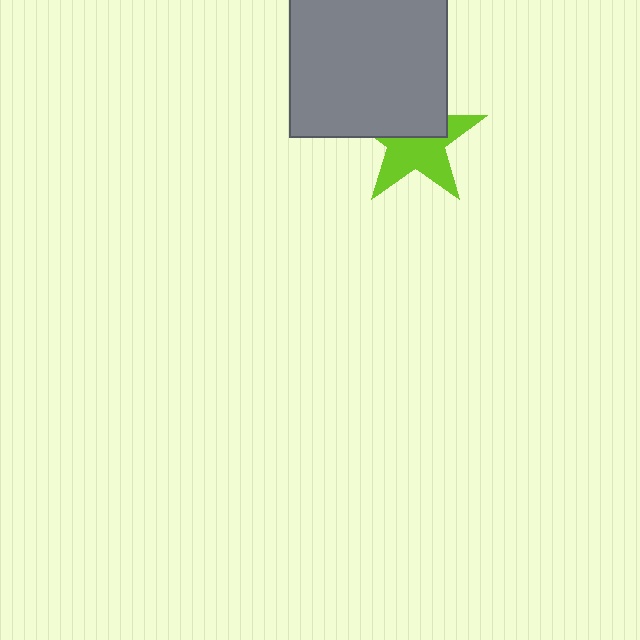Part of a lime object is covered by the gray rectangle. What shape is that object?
It is a star.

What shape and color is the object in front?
The object in front is a gray rectangle.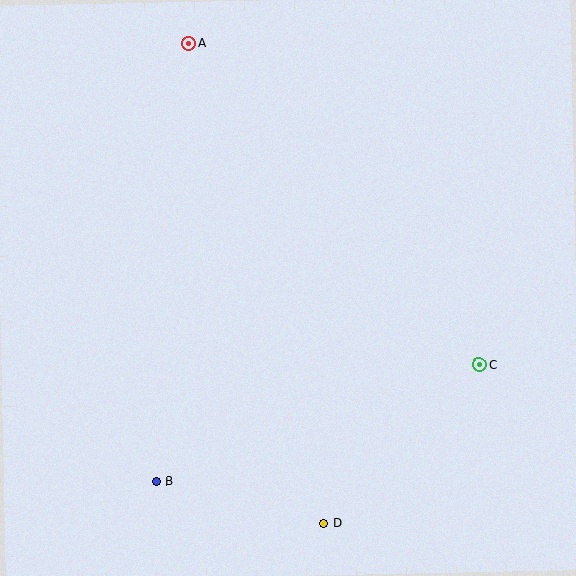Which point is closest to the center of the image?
Point C at (479, 365) is closest to the center.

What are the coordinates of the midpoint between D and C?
The midpoint between D and C is at (401, 444).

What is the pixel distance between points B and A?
The distance between B and A is 440 pixels.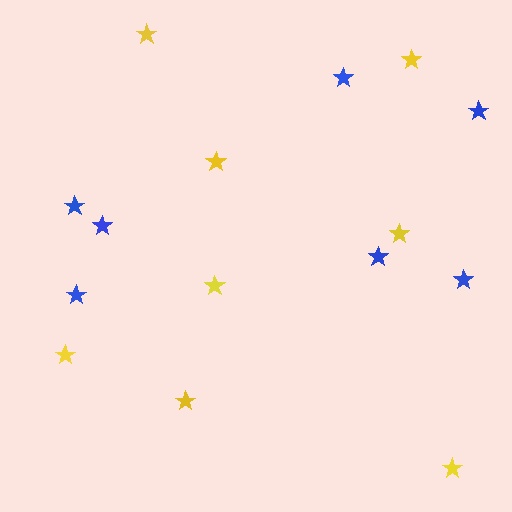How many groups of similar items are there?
There are 2 groups: one group of yellow stars (8) and one group of blue stars (7).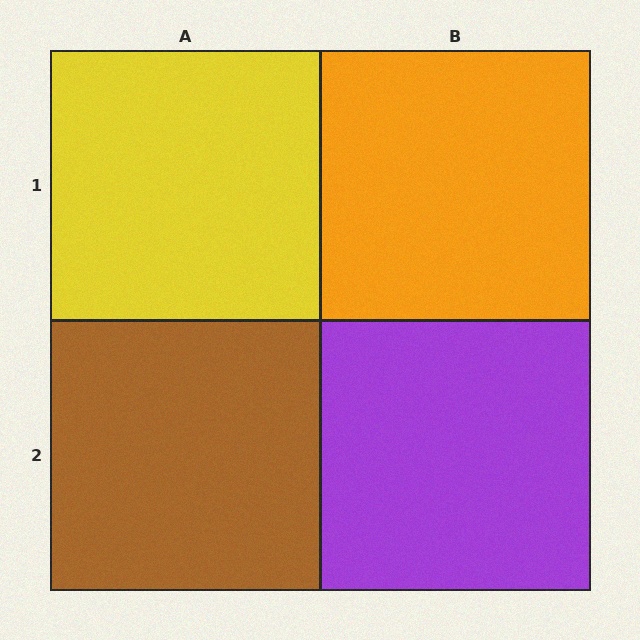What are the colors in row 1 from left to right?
Yellow, orange.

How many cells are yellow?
1 cell is yellow.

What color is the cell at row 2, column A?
Brown.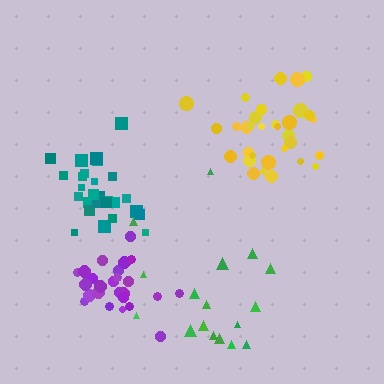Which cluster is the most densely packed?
Teal.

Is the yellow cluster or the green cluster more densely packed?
Yellow.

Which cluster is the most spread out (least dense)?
Green.